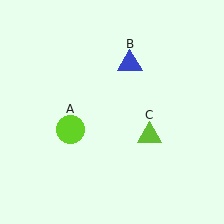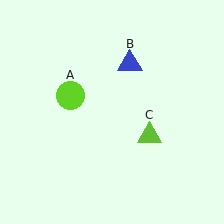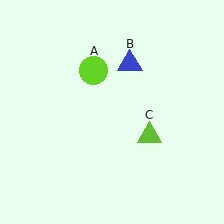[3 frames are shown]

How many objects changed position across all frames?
1 object changed position: lime circle (object A).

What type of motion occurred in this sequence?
The lime circle (object A) rotated clockwise around the center of the scene.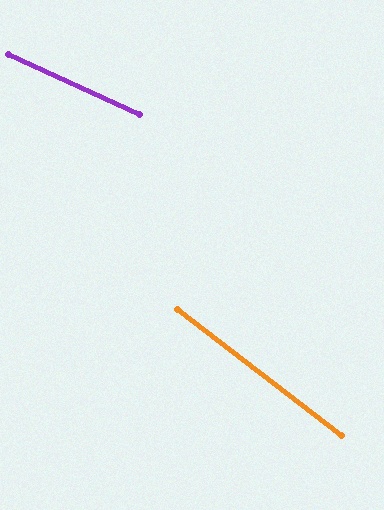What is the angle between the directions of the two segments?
Approximately 13 degrees.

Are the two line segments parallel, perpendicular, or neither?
Neither parallel nor perpendicular — they differ by about 13°.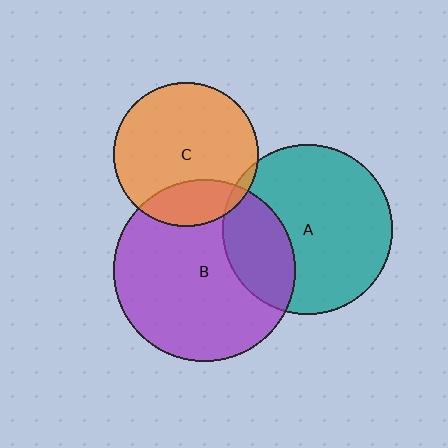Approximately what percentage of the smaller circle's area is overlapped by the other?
Approximately 5%.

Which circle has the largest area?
Circle B (purple).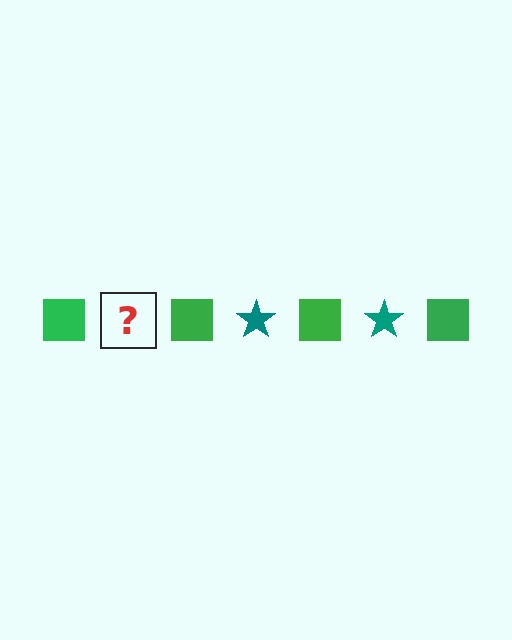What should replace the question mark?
The question mark should be replaced with a teal star.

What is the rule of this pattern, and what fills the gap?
The rule is that the pattern alternates between green square and teal star. The gap should be filled with a teal star.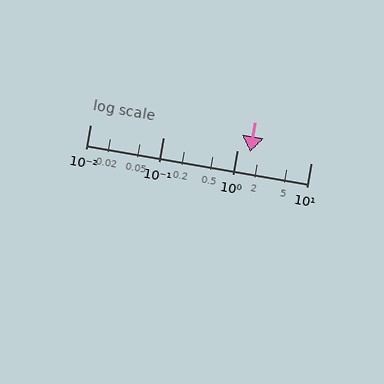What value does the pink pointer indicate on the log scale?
The pointer indicates approximately 1.5.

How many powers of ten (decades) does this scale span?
The scale spans 3 decades, from 0.01 to 10.